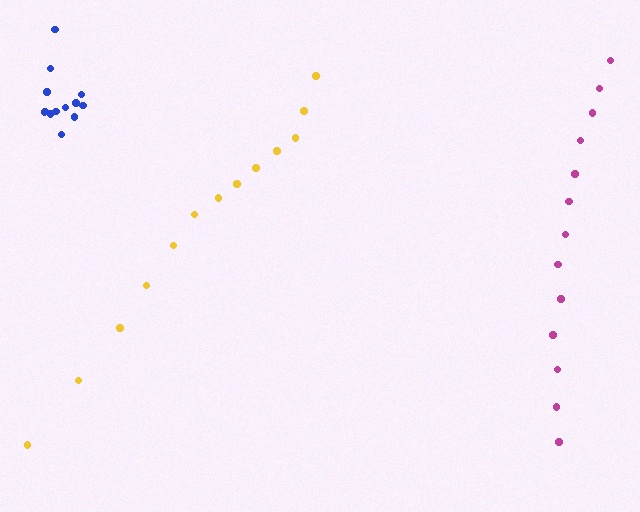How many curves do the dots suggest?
There are 3 distinct paths.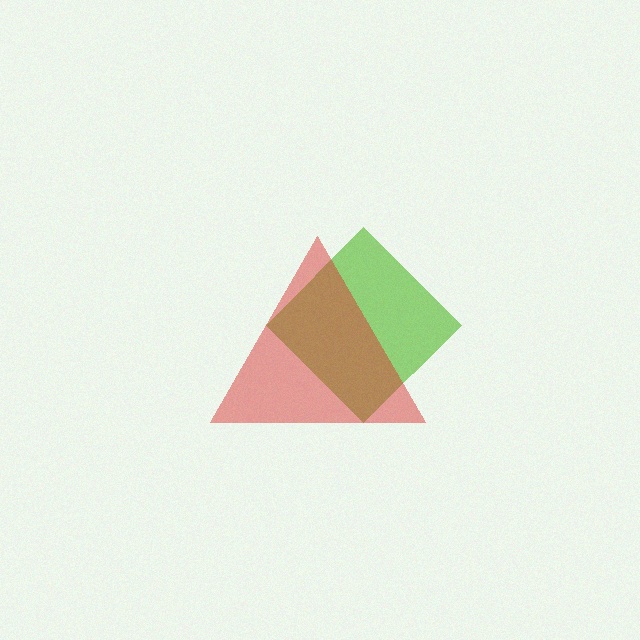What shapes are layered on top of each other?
The layered shapes are: a lime diamond, a red triangle.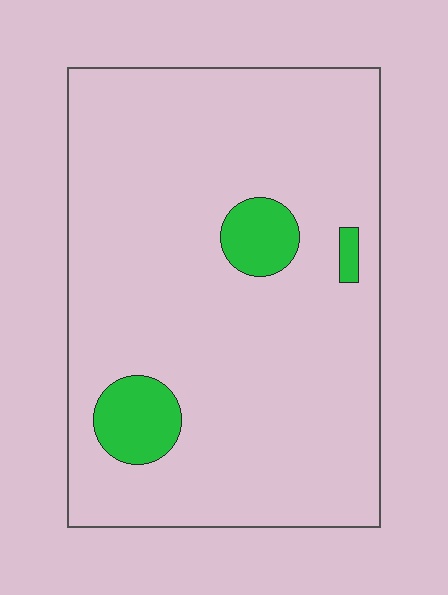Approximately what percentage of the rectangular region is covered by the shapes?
Approximately 10%.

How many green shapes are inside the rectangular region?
3.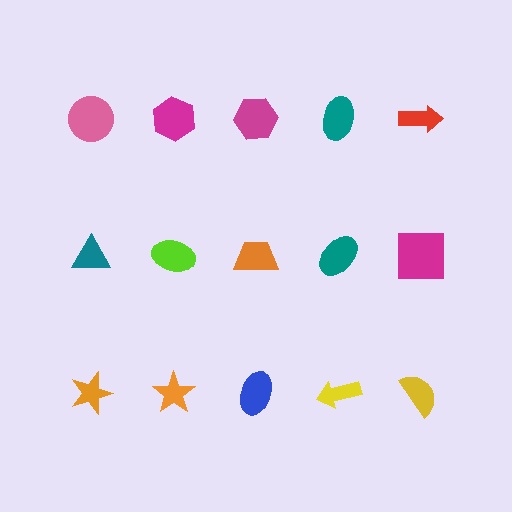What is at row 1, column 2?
A magenta hexagon.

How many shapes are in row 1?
5 shapes.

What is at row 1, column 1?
A pink circle.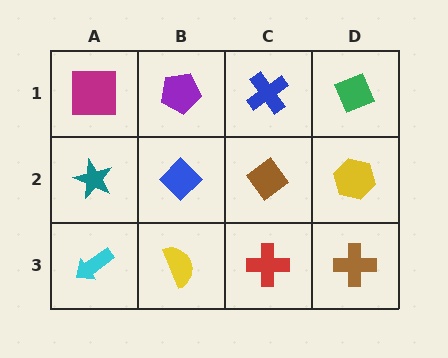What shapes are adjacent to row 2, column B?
A purple pentagon (row 1, column B), a yellow semicircle (row 3, column B), a teal star (row 2, column A), a brown diamond (row 2, column C).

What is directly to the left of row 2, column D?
A brown diamond.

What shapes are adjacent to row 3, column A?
A teal star (row 2, column A), a yellow semicircle (row 3, column B).